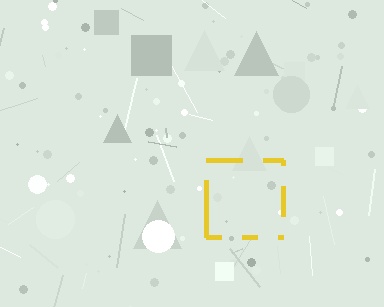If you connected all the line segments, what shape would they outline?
They would outline a square.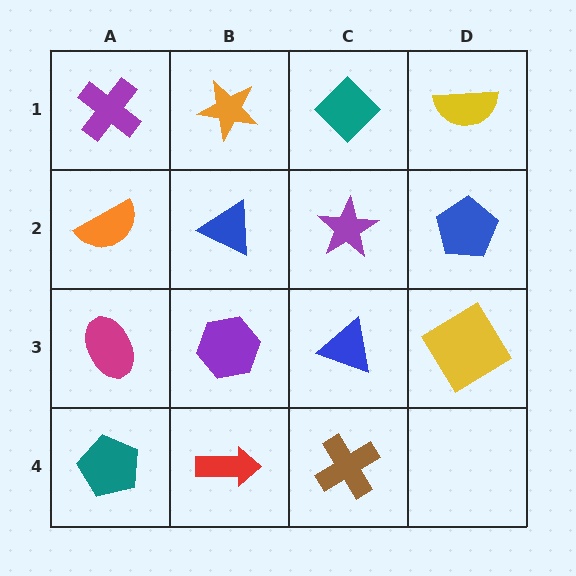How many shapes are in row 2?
4 shapes.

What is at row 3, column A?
A magenta ellipse.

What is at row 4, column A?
A teal pentagon.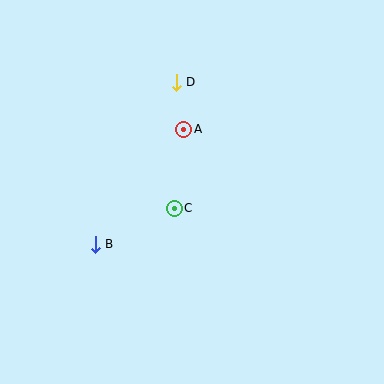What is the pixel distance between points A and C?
The distance between A and C is 80 pixels.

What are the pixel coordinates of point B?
Point B is at (95, 244).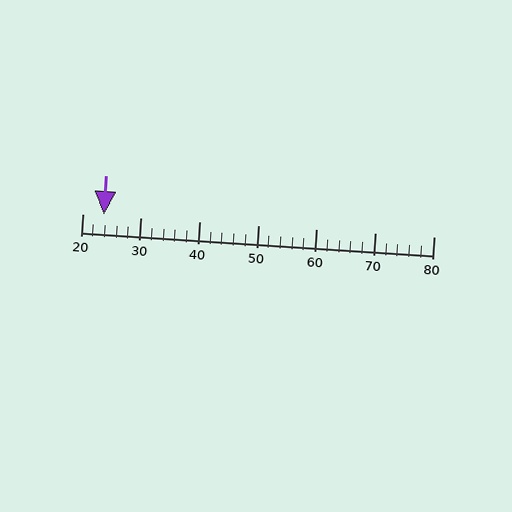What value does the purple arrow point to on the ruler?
The purple arrow points to approximately 24.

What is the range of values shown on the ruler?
The ruler shows values from 20 to 80.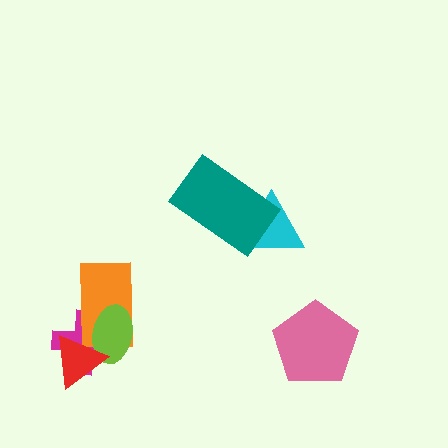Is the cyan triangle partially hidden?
Yes, it is partially covered by another shape.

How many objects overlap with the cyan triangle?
1 object overlaps with the cyan triangle.